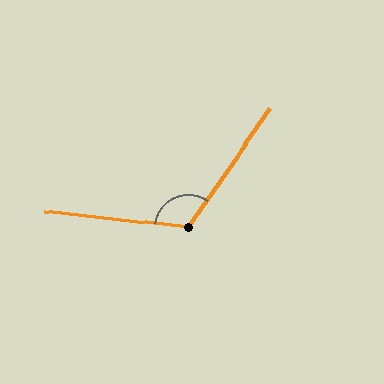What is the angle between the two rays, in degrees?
Approximately 118 degrees.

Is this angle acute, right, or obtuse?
It is obtuse.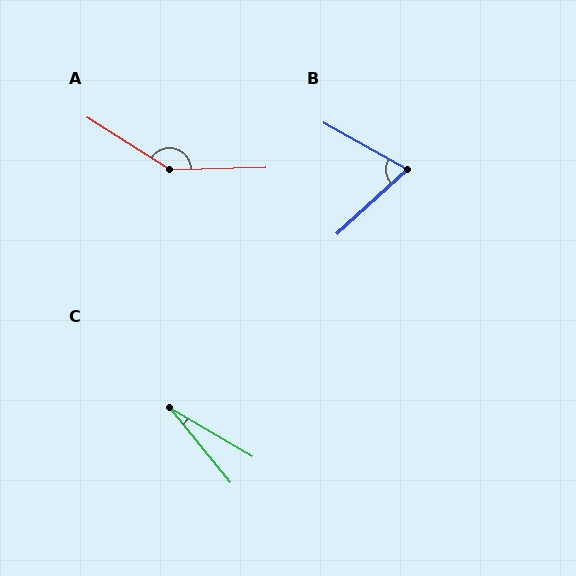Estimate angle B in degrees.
Approximately 71 degrees.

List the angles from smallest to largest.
C (20°), B (71°), A (146°).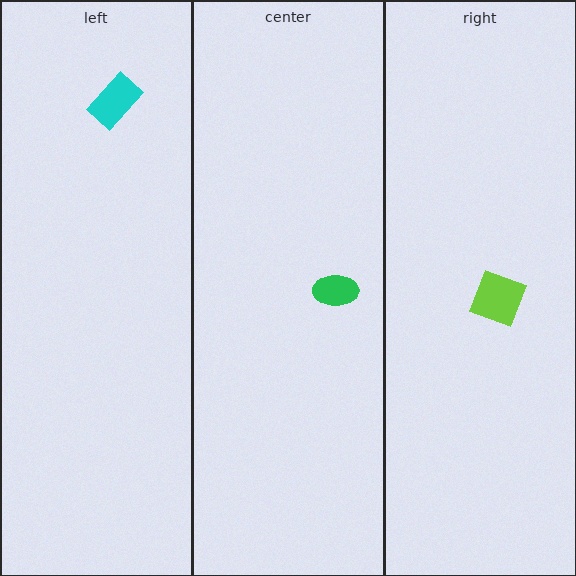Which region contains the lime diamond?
The right region.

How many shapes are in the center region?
1.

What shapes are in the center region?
The green ellipse.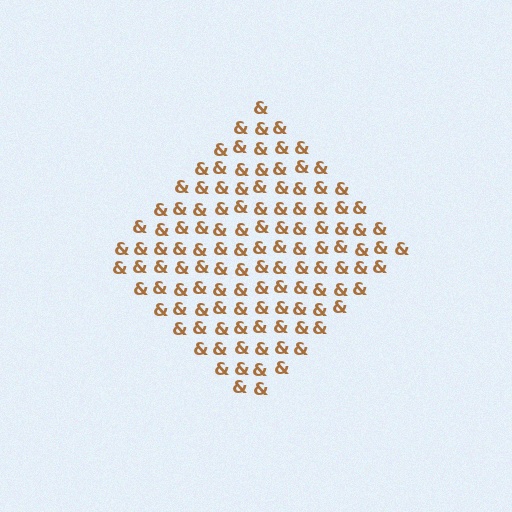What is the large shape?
The large shape is a diamond.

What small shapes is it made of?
It is made of small ampersands.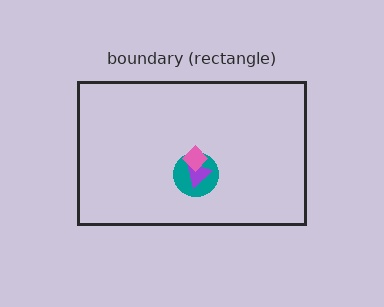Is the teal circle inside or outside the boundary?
Inside.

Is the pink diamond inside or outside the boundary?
Inside.